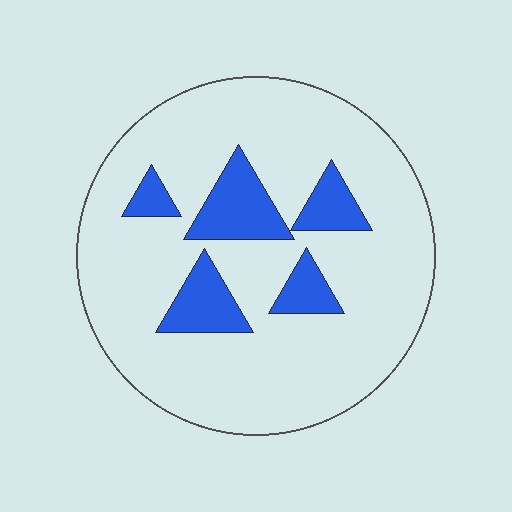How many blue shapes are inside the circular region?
5.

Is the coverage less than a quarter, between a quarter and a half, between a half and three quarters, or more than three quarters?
Less than a quarter.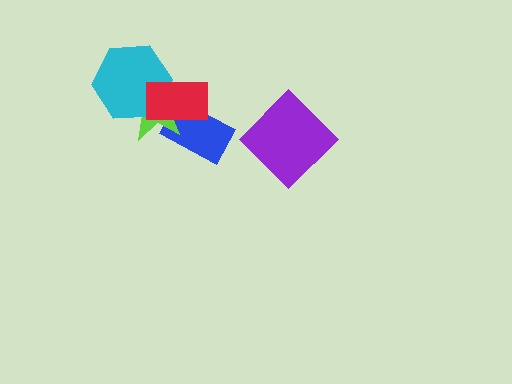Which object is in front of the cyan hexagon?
The red rectangle is in front of the cyan hexagon.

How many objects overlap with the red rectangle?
3 objects overlap with the red rectangle.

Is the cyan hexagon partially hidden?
Yes, it is partially covered by another shape.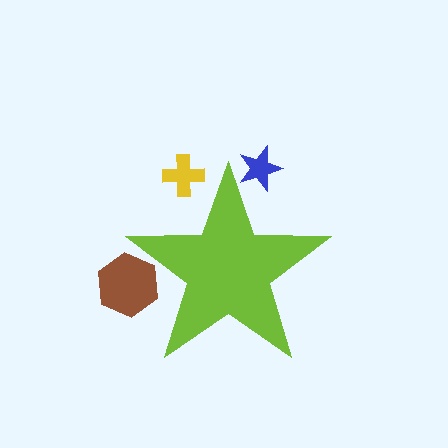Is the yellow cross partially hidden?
Yes, the yellow cross is partially hidden behind the lime star.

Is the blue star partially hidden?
Yes, the blue star is partially hidden behind the lime star.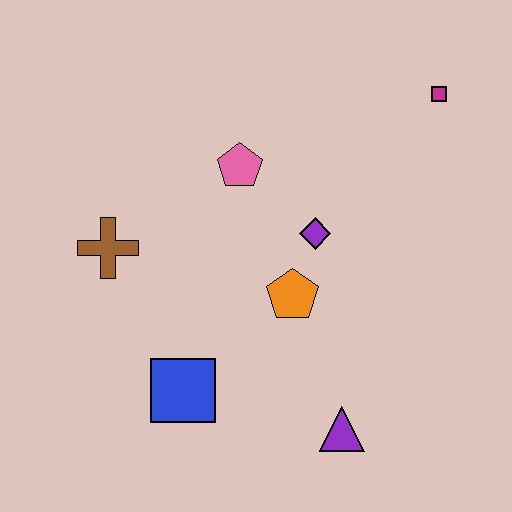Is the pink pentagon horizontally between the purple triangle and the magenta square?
No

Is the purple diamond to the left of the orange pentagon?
No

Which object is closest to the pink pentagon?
The purple diamond is closest to the pink pentagon.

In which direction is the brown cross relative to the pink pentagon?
The brown cross is to the left of the pink pentagon.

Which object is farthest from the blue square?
The magenta square is farthest from the blue square.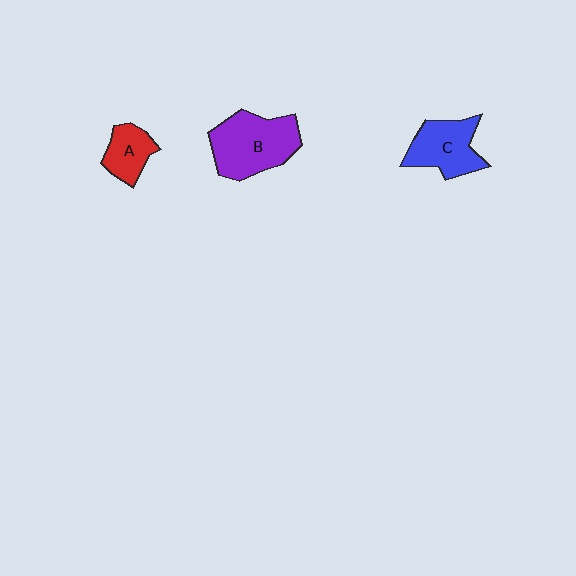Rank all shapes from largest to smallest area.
From largest to smallest: B (purple), C (blue), A (red).